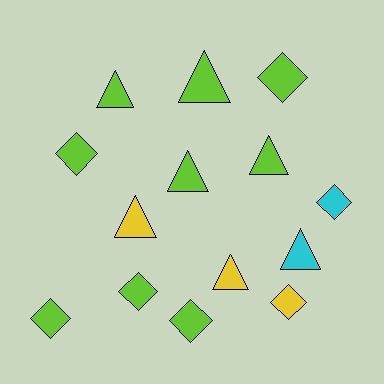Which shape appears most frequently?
Triangle, with 7 objects.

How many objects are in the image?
There are 14 objects.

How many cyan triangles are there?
There is 1 cyan triangle.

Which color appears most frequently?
Lime, with 9 objects.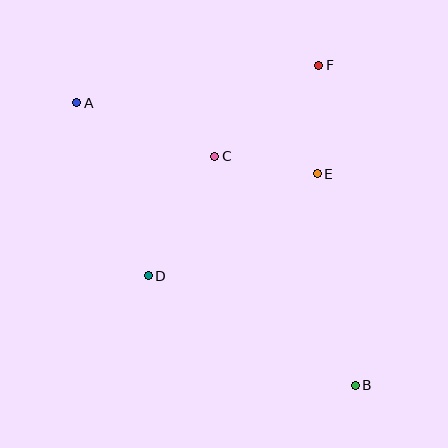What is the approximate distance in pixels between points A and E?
The distance between A and E is approximately 251 pixels.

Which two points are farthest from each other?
Points A and B are farthest from each other.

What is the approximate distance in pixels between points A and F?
The distance between A and F is approximately 245 pixels.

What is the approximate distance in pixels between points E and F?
The distance between E and F is approximately 108 pixels.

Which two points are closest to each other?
Points C and E are closest to each other.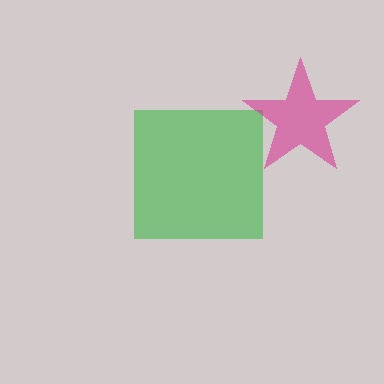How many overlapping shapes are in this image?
There are 2 overlapping shapes in the image.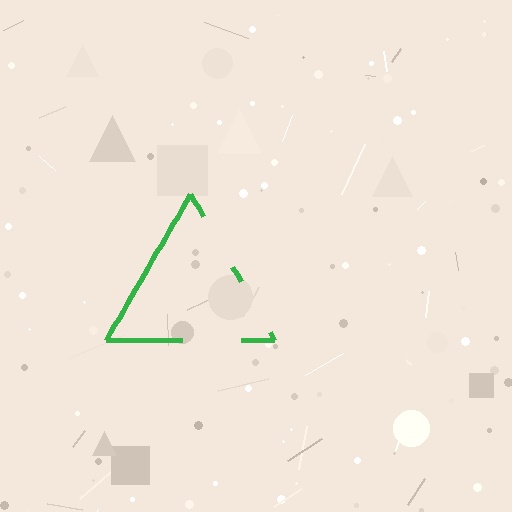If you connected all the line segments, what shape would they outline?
They would outline a triangle.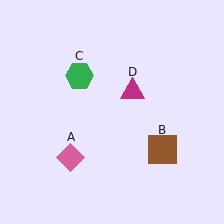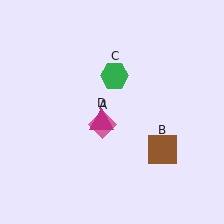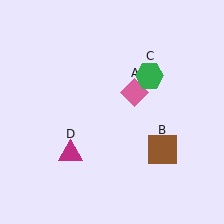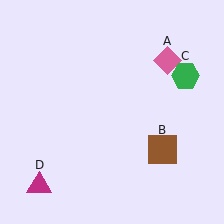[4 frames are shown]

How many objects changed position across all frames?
3 objects changed position: pink diamond (object A), green hexagon (object C), magenta triangle (object D).